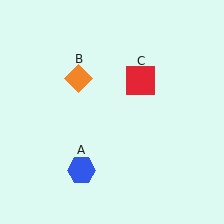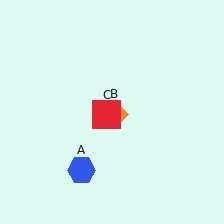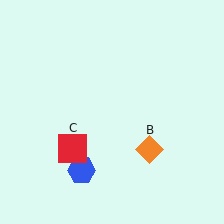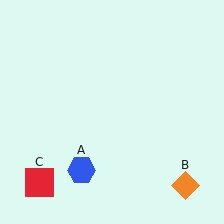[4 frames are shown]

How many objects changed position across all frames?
2 objects changed position: orange diamond (object B), red square (object C).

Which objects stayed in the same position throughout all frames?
Blue hexagon (object A) remained stationary.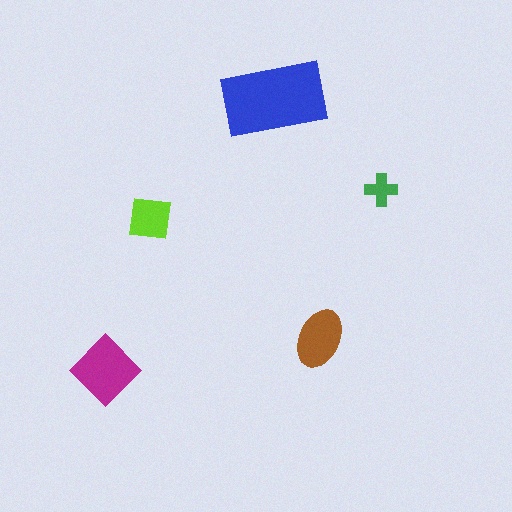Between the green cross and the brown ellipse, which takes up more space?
The brown ellipse.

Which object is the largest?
The blue rectangle.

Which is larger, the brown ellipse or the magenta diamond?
The magenta diamond.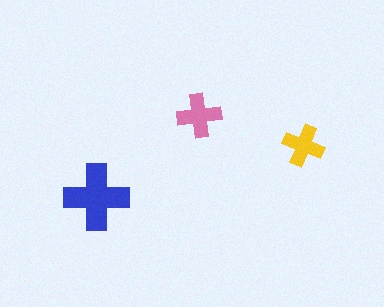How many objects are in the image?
There are 3 objects in the image.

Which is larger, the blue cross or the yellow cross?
The blue one.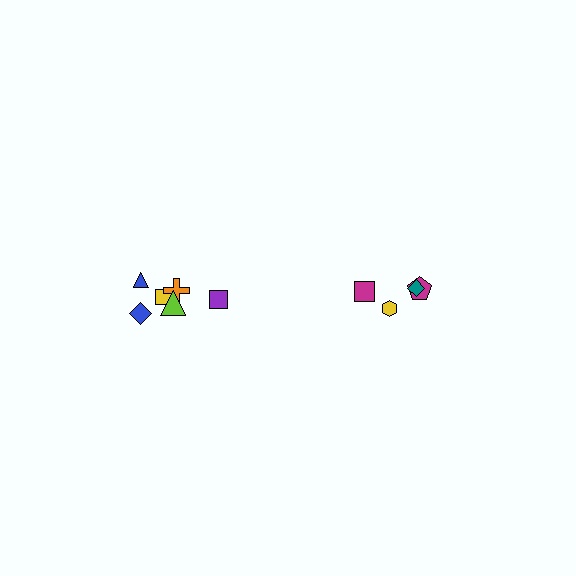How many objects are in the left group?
There are 6 objects.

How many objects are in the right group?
There are 4 objects.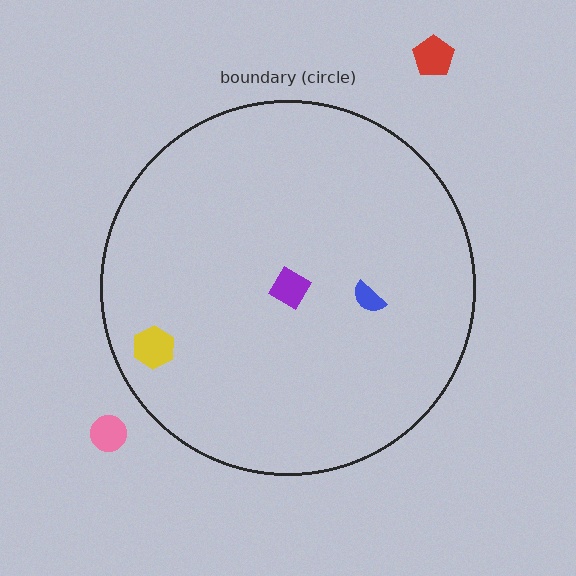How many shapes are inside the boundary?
3 inside, 2 outside.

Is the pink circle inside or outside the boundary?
Outside.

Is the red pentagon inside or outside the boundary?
Outside.